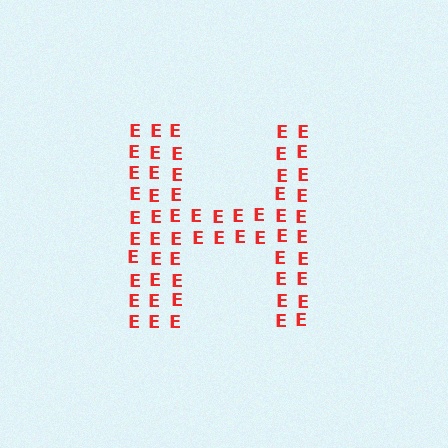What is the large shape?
The large shape is the letter H.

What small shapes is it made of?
It is made of small letter E's.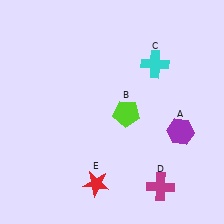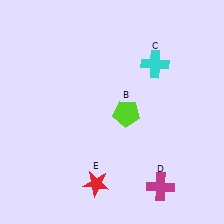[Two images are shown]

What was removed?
The purple hexagon (A) was removed in Image 2.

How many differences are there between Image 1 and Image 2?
There is 1 difference between the two images.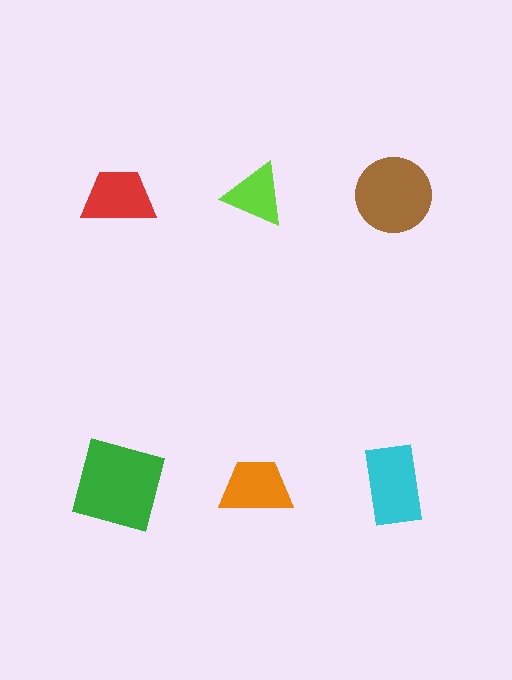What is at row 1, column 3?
A brown circle.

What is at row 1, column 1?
A red trapezoid.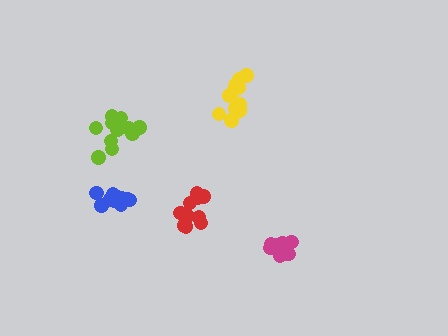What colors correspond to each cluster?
The clusters are colored: lime, red, blue, yellow, magenta.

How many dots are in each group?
Group 1: 11 dots, Group 2: 10 dots, Group 3: 11 dots, Group 4: 12 dots, Group 5: 9 dots (53 total).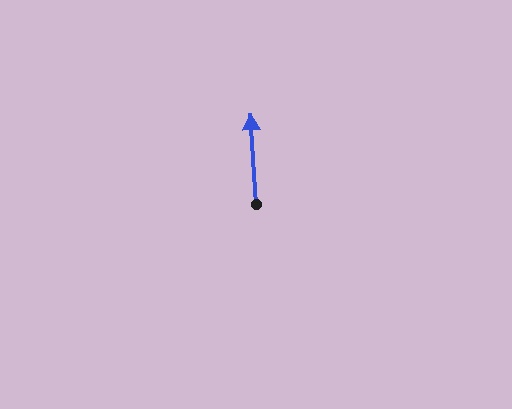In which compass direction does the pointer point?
North.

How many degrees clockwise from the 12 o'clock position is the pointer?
Approximately 357 degrees.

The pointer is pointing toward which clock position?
Roughly 12 o'clock.